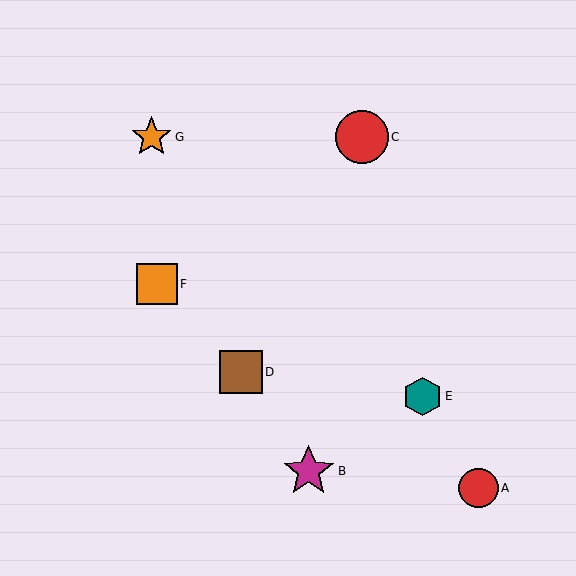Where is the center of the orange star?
The center of the orange star is at (152, 137).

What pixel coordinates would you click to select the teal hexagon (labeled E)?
Click at (422, 396) to select the teal hexagon E.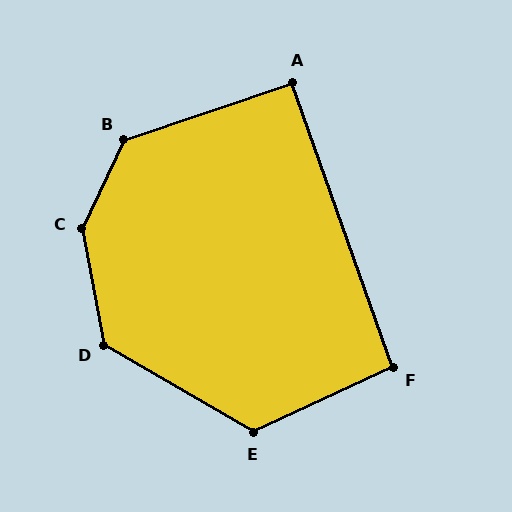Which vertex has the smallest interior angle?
A, at approximately 91 degrees.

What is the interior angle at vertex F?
Approximately 95 degrees (obtuse).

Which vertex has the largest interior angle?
C, at approximately 144 degrees.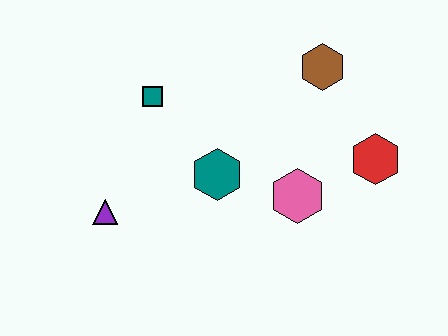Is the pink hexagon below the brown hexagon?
Yes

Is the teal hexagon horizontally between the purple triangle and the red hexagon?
Yes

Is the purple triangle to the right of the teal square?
No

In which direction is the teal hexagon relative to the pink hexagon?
The teal hexagon is to the left of the pink hexagon.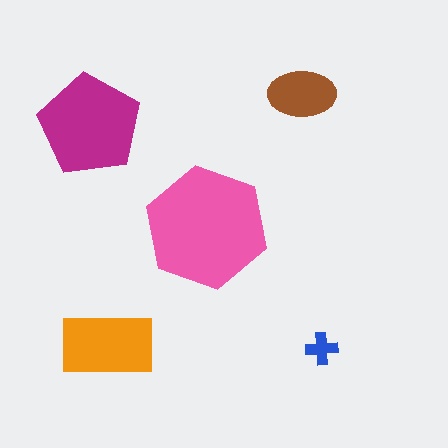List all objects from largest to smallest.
The pink hexagon, the magenta pentagon, the orange rectangle, the brown ellipse, the blue cross.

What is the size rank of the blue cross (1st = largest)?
5th.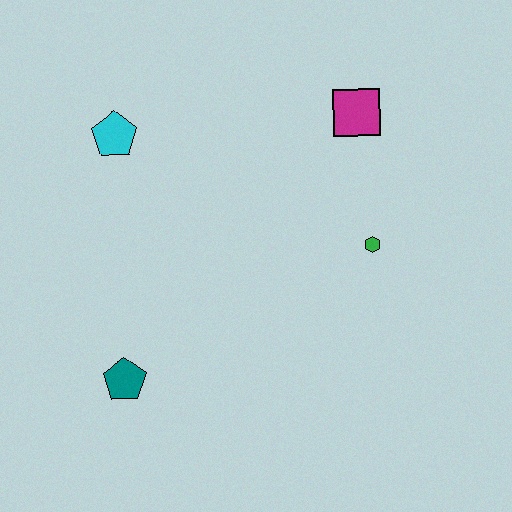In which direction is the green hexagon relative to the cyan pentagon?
The green hexagon is to the right of the cyan pentagon.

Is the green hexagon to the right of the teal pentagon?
Yes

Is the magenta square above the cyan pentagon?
Yes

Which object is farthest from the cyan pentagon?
The green hexagon is farthest from the cyan pentagon.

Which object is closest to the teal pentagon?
The cyan pentagon is closest to the teal pentagon.